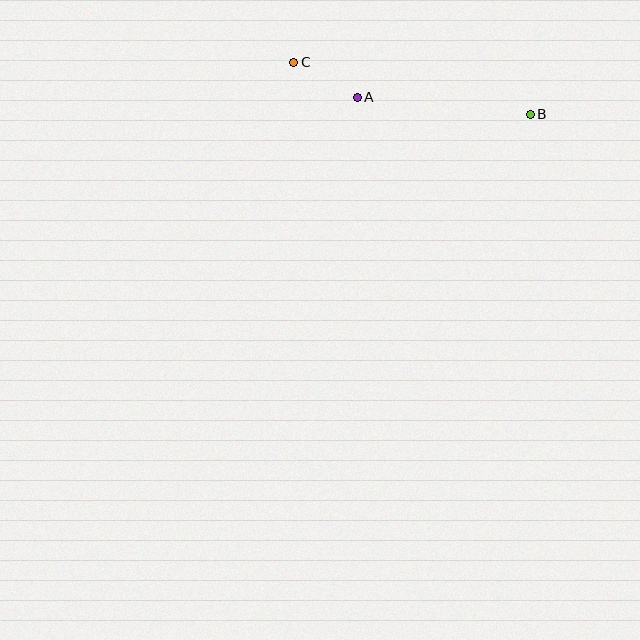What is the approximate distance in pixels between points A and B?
The distance between A and B is approximately 174 pixels.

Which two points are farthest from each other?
Points B and C are farthest from each other.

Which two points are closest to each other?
Points A and C are closest to each other.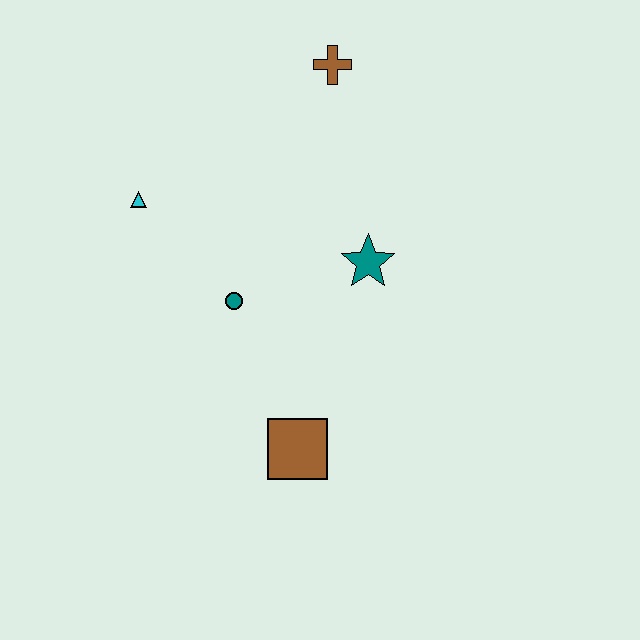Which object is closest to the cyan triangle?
The teal circle is closest to the cyan triangle.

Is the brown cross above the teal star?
Yes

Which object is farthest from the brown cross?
The brown square is farthest from the brown cross.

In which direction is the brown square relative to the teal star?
The brown square is below the teal star.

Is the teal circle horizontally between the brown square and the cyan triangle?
Yes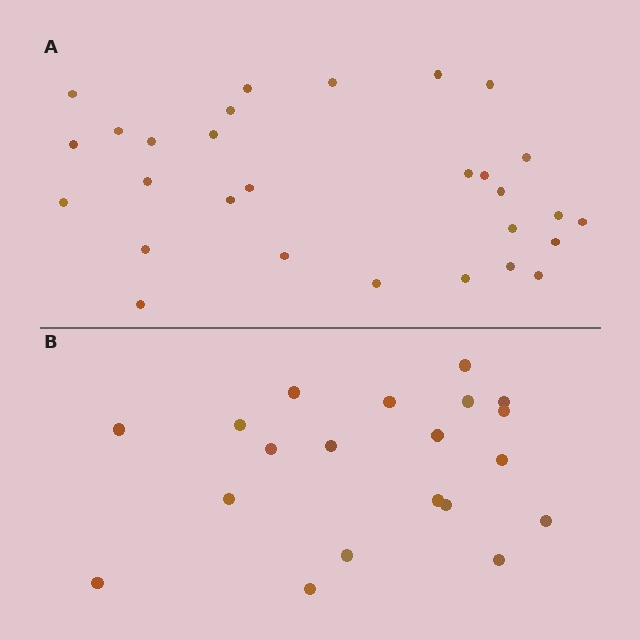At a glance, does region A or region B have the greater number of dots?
Region A (the top region) has more dots.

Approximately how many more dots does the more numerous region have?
Region A has roughly 8 or so more dots than region B.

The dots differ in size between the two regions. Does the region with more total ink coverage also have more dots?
No. Region B has more total ink coverage because its dots are larger, but region A actually contains more individual dots. Total area can be misleading — the number of items is what matters here.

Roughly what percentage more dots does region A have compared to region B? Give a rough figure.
About 45% more.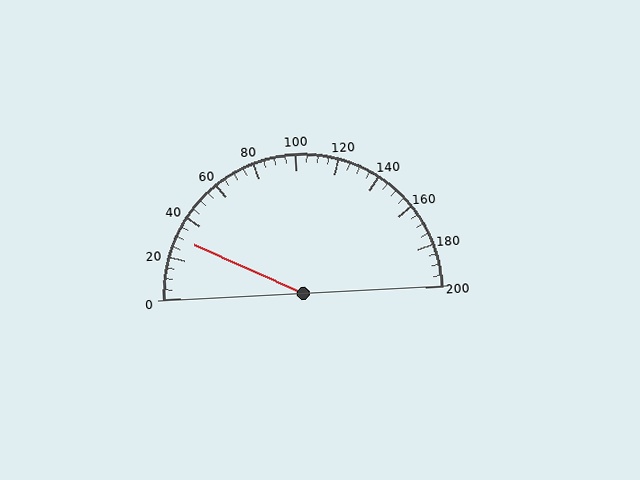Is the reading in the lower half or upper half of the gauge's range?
The reading is in the lower half of the range (0 to 200).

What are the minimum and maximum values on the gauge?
The gauge ranges from 0 to 200.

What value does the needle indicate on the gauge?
The needle indicates approximately 30.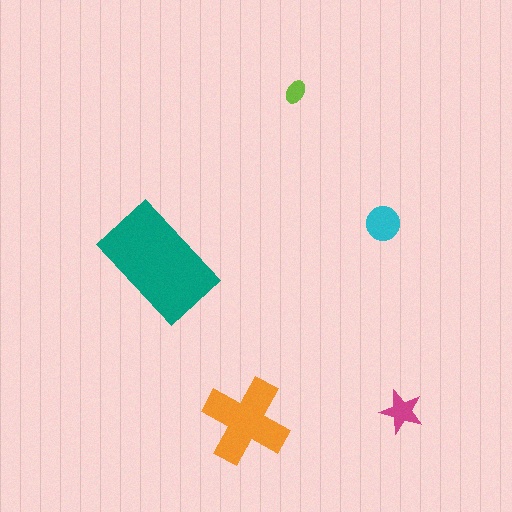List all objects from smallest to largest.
The lime ellipse, the magenta star, the cyan circle, the orange cross, the teal rectangle.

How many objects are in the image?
There are 5 objects in the image.